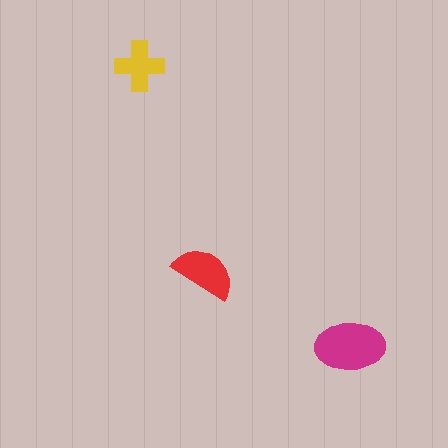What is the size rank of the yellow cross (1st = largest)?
3rd.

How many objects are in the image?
There are 3 objects in the image.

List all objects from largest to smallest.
The magenta ellipse, the red semicircle, the yellow cross.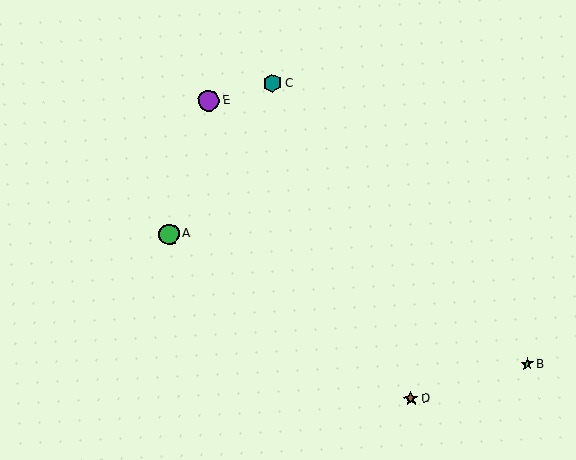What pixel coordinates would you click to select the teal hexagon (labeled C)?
Click at (272, 83) to select the teal hexagon C.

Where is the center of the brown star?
The center of the brown star is at (411, 399).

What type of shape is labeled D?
Shape D is a brown star.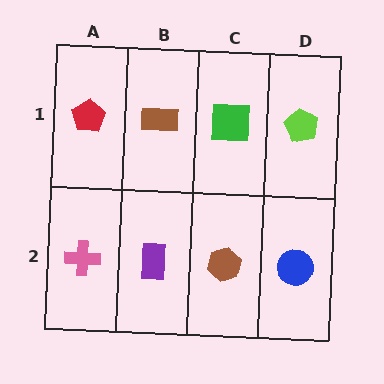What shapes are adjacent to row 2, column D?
A lime pentagon (row 1, column D), a brown hexagon (row 2, column C).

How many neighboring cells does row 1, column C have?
3.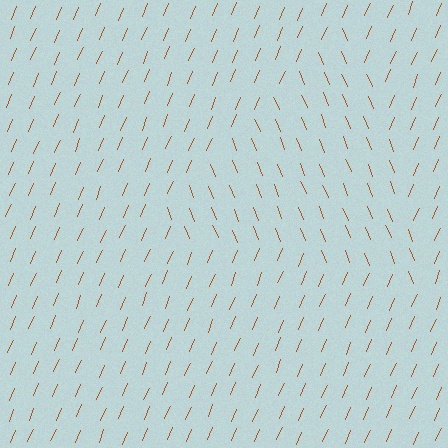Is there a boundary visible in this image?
Yes, there is a texture boundary formed by a change in line orientation.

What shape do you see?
I see a triangle.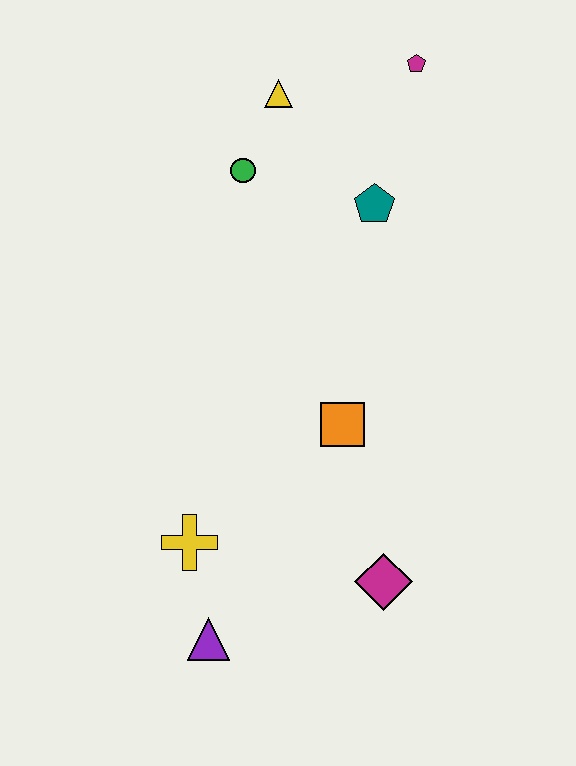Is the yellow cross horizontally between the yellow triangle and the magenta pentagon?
No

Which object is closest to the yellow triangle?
The green circle is closest to the yellow triangle.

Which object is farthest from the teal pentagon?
The purple triangle is farthest from the teal pentagon.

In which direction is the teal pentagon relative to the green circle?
The teal pentagon is to the right of the green circle.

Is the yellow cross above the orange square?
No